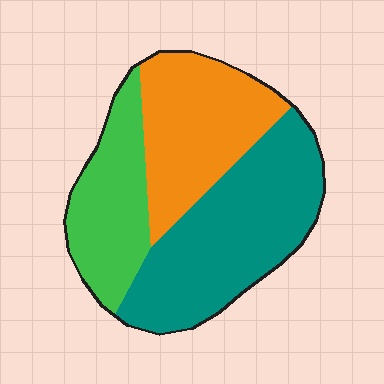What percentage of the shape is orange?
Orange covers roughly 30% of the shape.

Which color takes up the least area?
Green, at roughly 25%.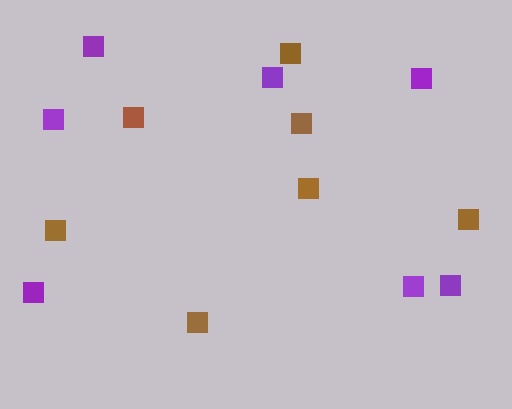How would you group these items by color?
There are 2 groups: one group of purple squares (7) and one group of brown squares (7).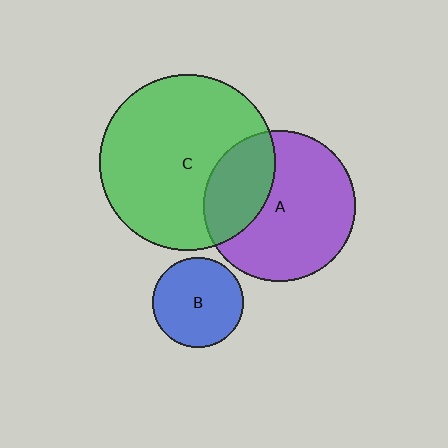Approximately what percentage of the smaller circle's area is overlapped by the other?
Approximately 30%.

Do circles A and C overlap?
Yes.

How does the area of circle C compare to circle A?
Approximately 1.4 times.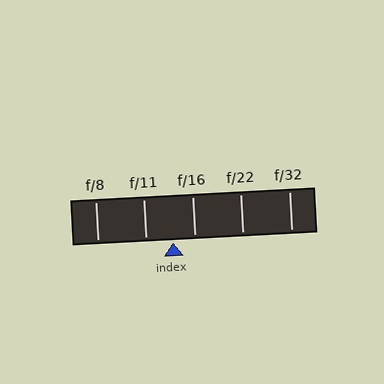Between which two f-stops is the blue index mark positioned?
The index mark is between f/11 and f/16.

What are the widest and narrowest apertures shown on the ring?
The widest aperture shown is f/8 and the narrowest is f/32.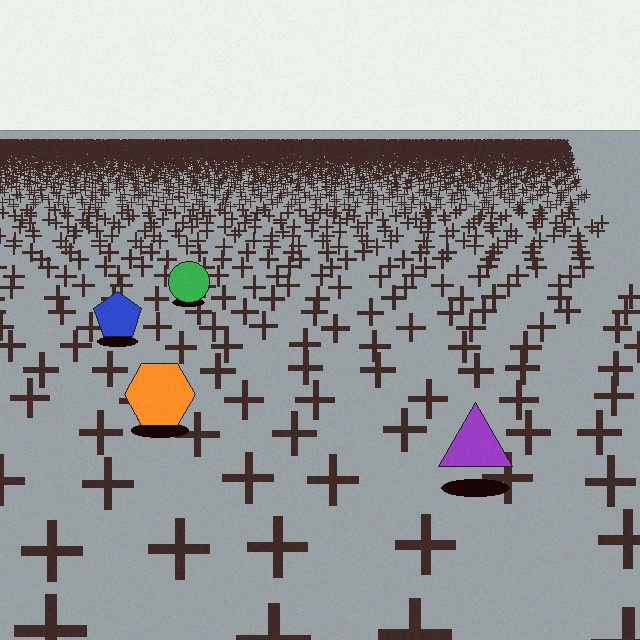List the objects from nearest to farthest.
From nearest to farthest: the purple triangle, the orange hexagon, the blue pentagon, the green circle.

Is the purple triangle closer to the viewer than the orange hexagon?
Yes. The purple triangle is closer — you can tell from the texture gradient: the ground texture is coarser near it.